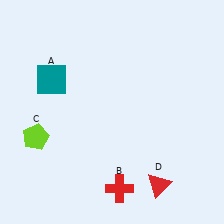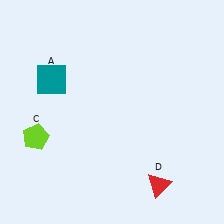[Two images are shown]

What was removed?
The red cross (B) was removed in Image 2.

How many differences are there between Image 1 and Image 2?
There is 1 difference between the two images.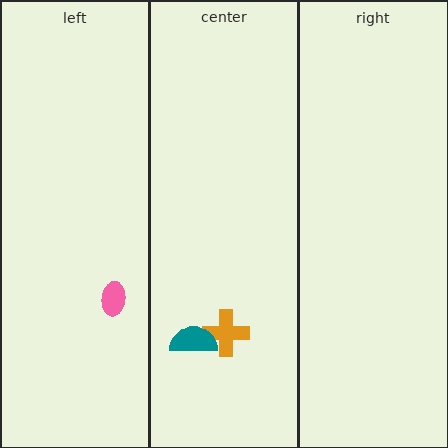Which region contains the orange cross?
The center region.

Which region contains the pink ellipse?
The left region.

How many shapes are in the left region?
1.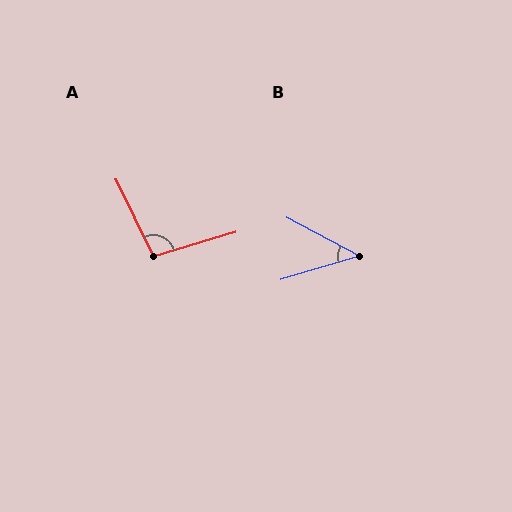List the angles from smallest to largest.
B (45°), A (99°).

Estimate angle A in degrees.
Approximately 99 degrees.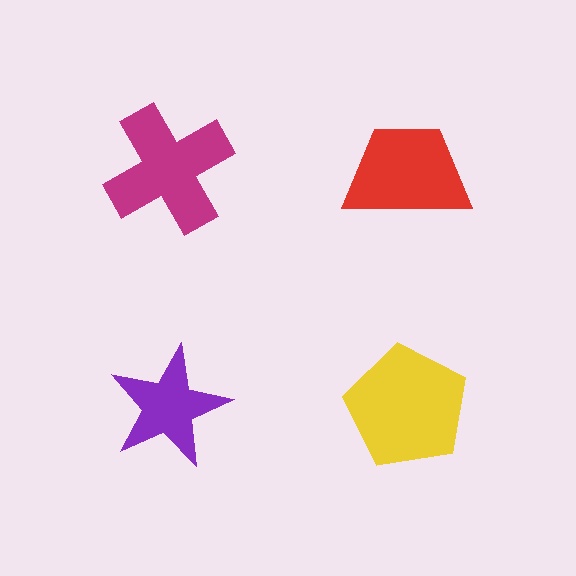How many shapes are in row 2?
2 shapes.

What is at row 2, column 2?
A yellow pentagon.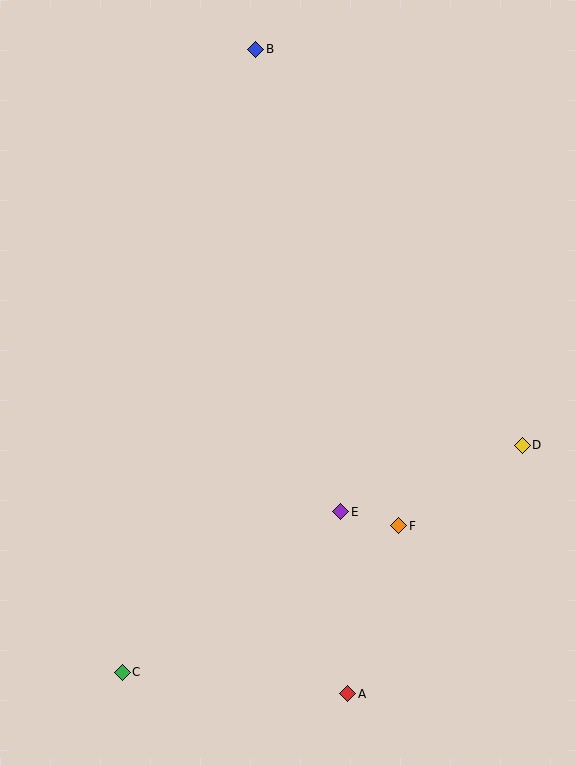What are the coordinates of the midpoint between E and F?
The midpoint between E and F is at (370, 519).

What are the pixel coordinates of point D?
Point D is at (522, 445).